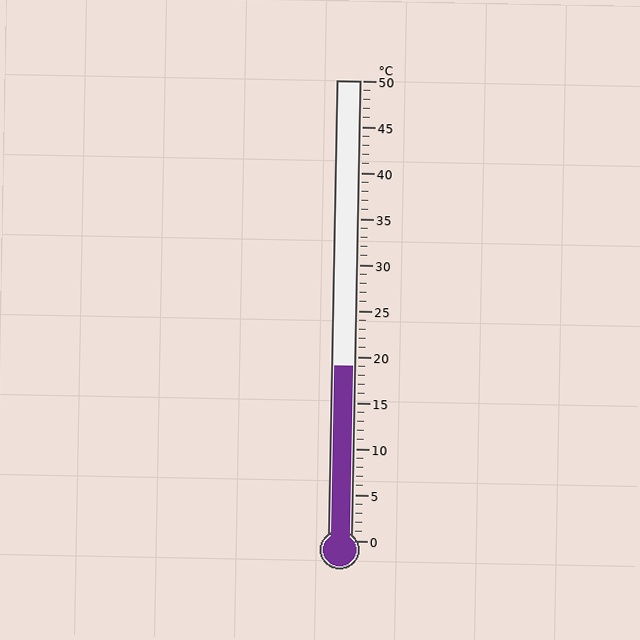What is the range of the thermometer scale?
The thermometer scale ranges from 0°C to 50°C.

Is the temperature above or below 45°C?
The temperature is below 45°C.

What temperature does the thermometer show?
The thermometer shows approximately 19°C.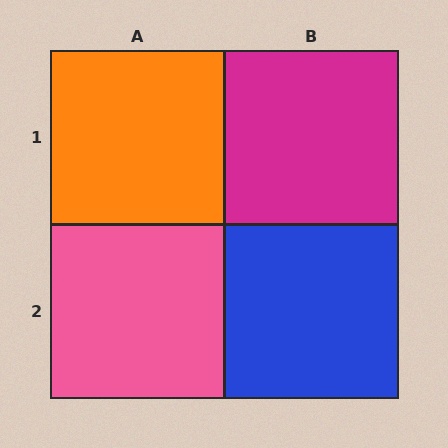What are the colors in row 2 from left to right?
Pink, blue.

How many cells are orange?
1 cell is orange.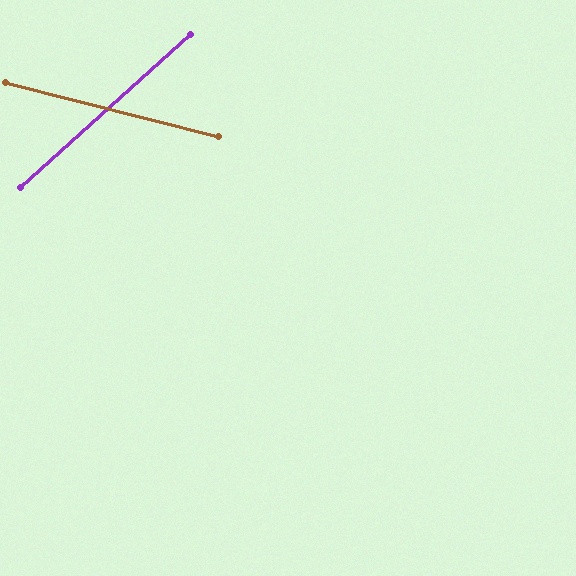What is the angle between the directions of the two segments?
Approximately 57 degrees.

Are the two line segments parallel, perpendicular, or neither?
Neither parallel nor perpendicular — they differ by about 57°.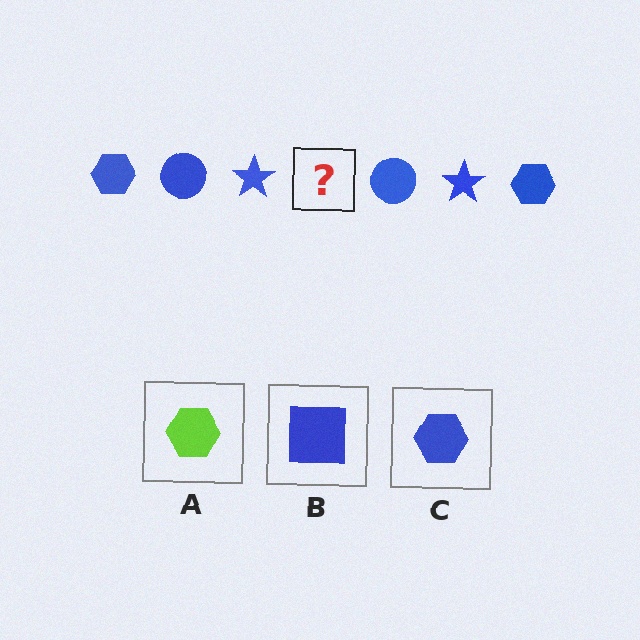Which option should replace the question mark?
Option C.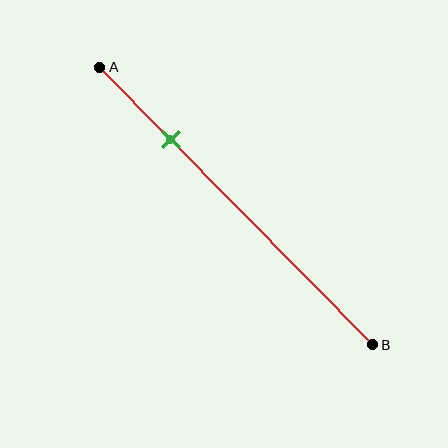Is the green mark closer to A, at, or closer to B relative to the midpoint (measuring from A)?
The green mark is closer to point A than the midpoint of segment AB.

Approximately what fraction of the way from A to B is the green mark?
The green mark is approximately 25% of the way from A to B.